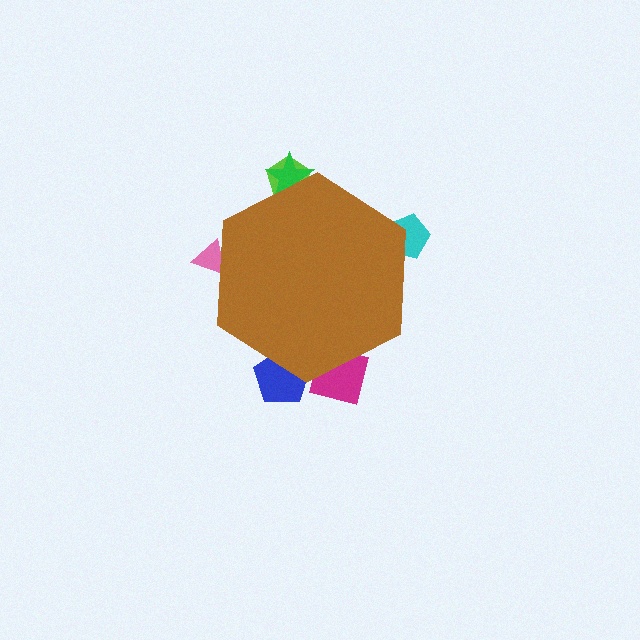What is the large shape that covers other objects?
A brown hexagon.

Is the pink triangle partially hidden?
Yes, the pink triangle is partially hidden behind the brown hexagon.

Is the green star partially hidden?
Yes, the green star is partially hidden behind the brown hexagon.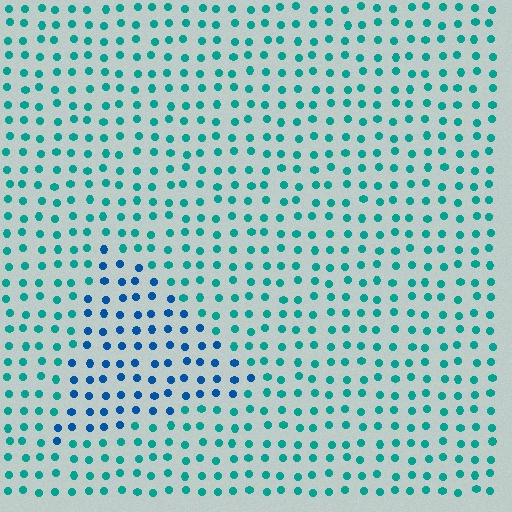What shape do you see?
I see a triangle.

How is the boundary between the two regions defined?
The boundary is defined purely by a slight shift in hue (about 37 degrees). Spacing, size, and orientation are identical on both sides.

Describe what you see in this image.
The image is filled with small teal elements in a uniform arrangement. A triangle-shaped region is visible where the elements are tinted to a slightly different hue, forming a subtle color boundary.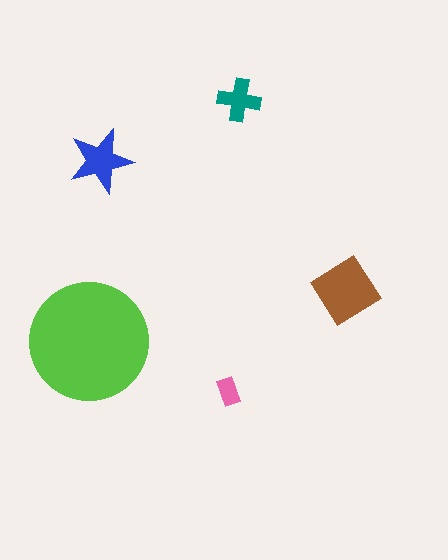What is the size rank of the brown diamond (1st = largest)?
2nd.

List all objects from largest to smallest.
The lime circle, the brown diamond, the blue star, the teal cross, the pink rectangle.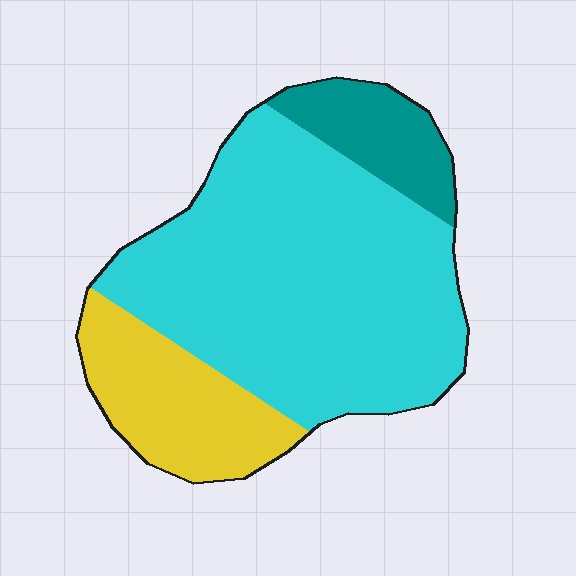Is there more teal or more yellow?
Yellow.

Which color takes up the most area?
Cyan, at roughly 65%.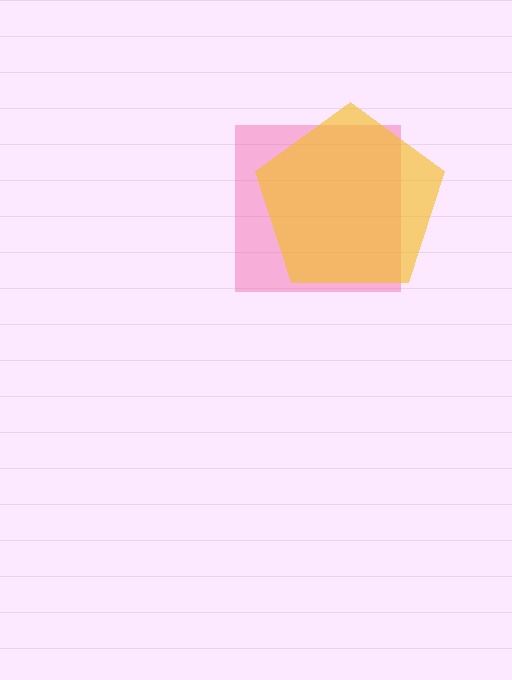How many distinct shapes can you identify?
There are 2 distinct shapes: a pink square, a yellow pentagon.